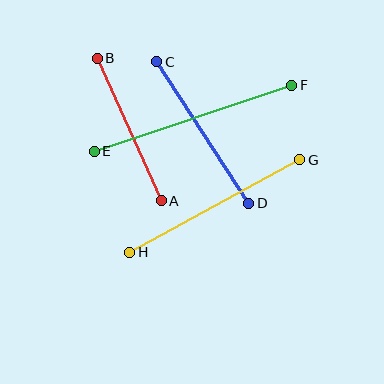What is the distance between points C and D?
The distance is approximately 169 pixels.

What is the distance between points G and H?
The distance is approximately 194 pixels.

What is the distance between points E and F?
The distance is approximately 208 pixels.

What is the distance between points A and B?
The distance is approximately 156 pixels.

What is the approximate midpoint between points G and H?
The midpoint is at approximately (215, 206) pixels.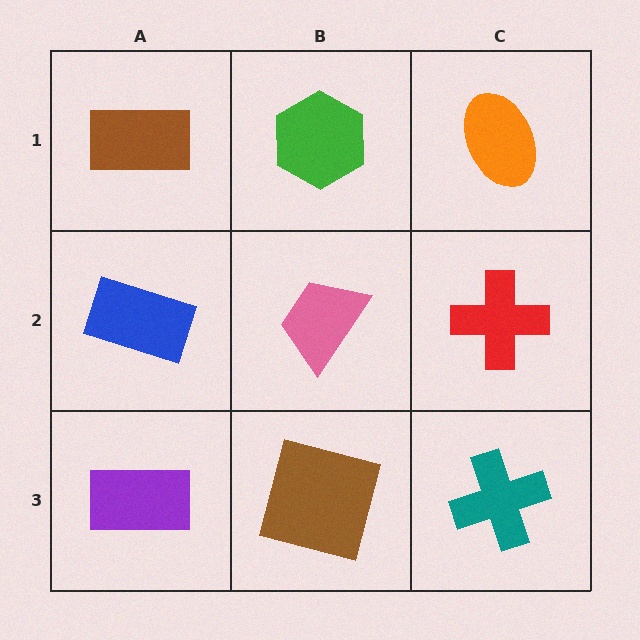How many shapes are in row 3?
3 shapes.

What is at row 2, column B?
A pink trapezoid.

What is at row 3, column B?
A brown square.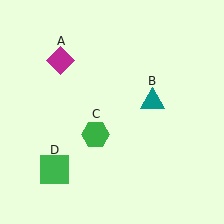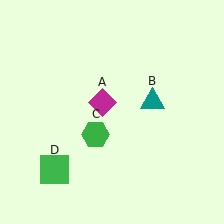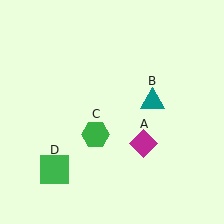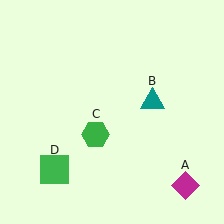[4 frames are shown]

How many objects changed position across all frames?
1 object changed position: magenta diamond (object A).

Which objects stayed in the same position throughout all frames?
Teal triangle (object B) and green hexagon (object C) and green square (object D) remained stationary.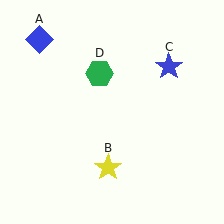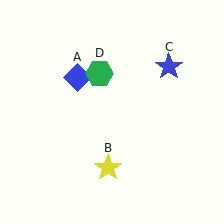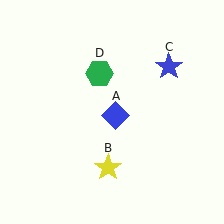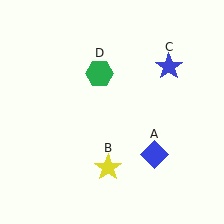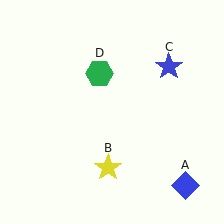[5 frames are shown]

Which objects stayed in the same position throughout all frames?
Yellow star (object B) and blue star (object C) and green hexagon (object D) remained stationary.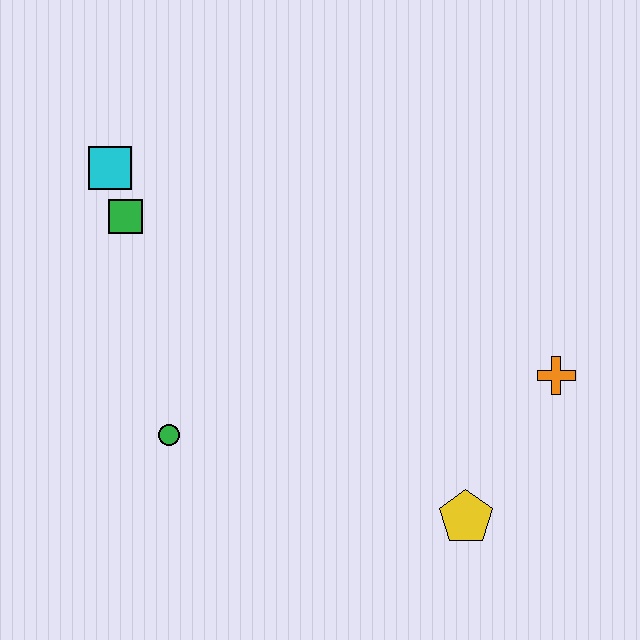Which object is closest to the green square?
The cyan square is closest to the green square.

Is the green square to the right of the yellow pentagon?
No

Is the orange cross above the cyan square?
No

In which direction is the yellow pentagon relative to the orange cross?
The yellow pentagon is below the orange cross.